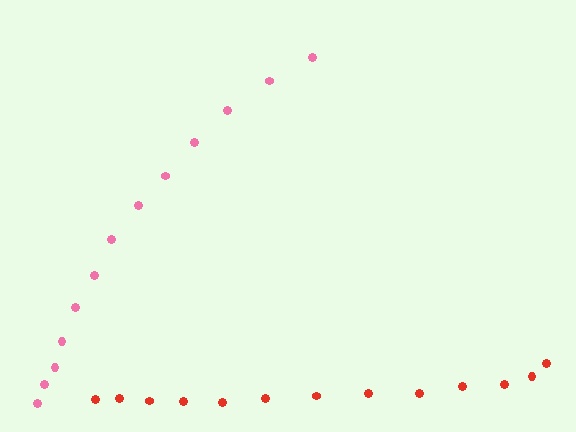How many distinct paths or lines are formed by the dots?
There are 2 distinct paths.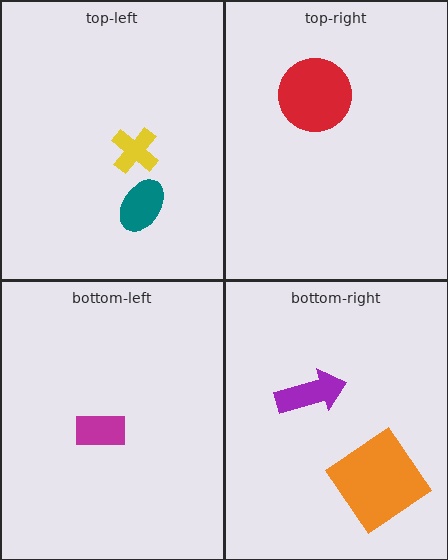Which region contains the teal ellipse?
The top-left region.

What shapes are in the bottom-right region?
The orange diamond, the purple arrow.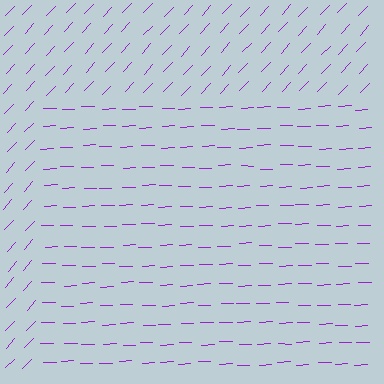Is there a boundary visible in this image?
Yes, there is a texture boundary formed by a change in line orientation.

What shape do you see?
I see a rectangle.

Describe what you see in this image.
The image is filled with small purple line segments. A rectangle region in the image has lines oriented differently from the surrounding lines, creating a visible texture boundary.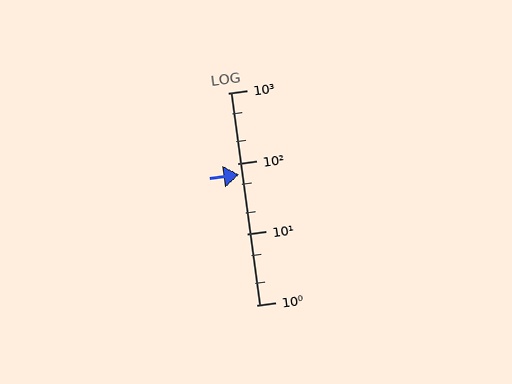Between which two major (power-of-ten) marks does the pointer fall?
The pointer is between 10 and 100.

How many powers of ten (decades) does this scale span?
The scale spans 3 decades, from 1 to 1000.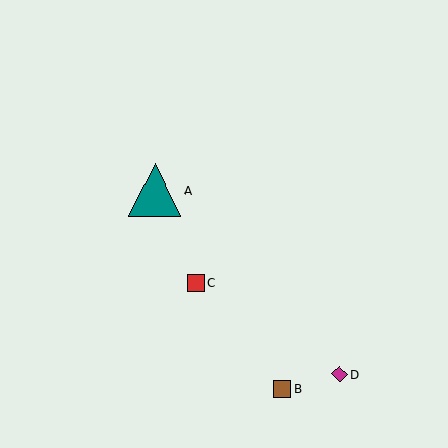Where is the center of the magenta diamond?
The center of the magenta diamond is at (340, 374).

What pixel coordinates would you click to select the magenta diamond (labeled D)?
Click at (340, 374) to select the magenta diamond D.